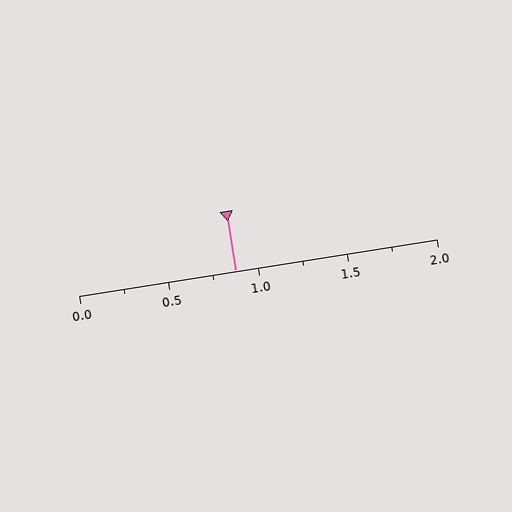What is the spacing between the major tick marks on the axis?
The major ticks are spaced 0.5 apart.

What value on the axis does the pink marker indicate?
The marker indicates approximately 0.88.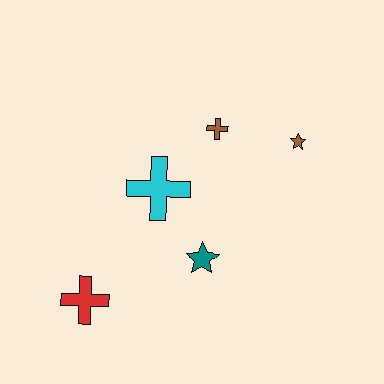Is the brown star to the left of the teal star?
No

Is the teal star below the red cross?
No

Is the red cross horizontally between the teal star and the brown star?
No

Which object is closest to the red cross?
The teal star is closest to the red cross.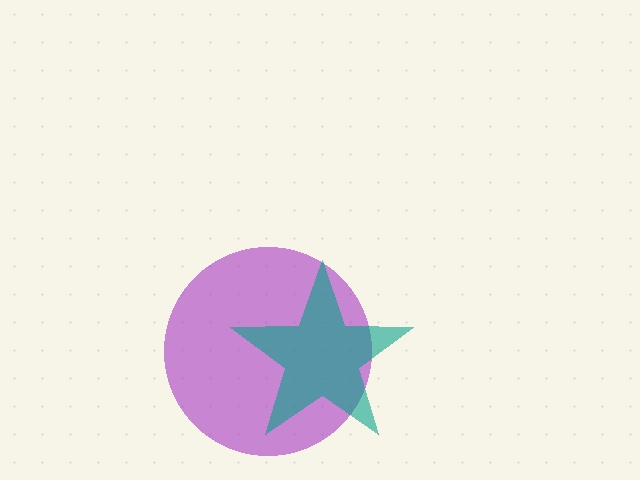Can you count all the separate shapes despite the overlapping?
Yes, there are 2 separate shapes.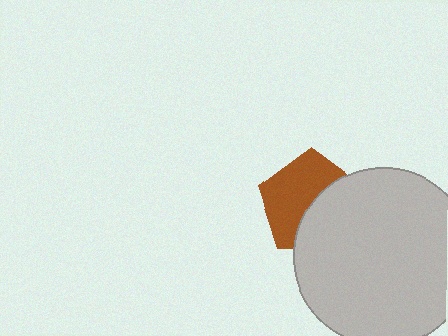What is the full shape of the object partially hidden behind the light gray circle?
The partially hidden object is a brown pentagon.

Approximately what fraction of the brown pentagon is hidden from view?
Roughly 44% of the brown pentagon is hidden behind the light gray circle.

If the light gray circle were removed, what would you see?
You would see the complete brown pentagon.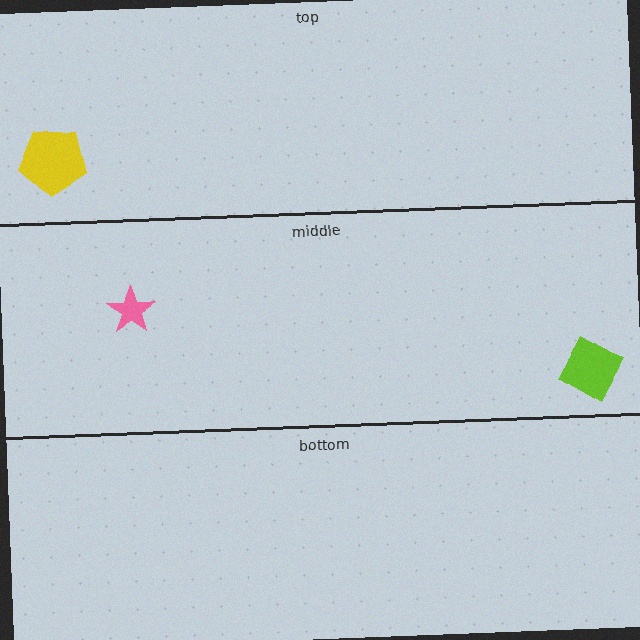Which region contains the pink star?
The middle region.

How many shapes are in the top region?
1.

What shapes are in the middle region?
The lime diamond, the pink star.